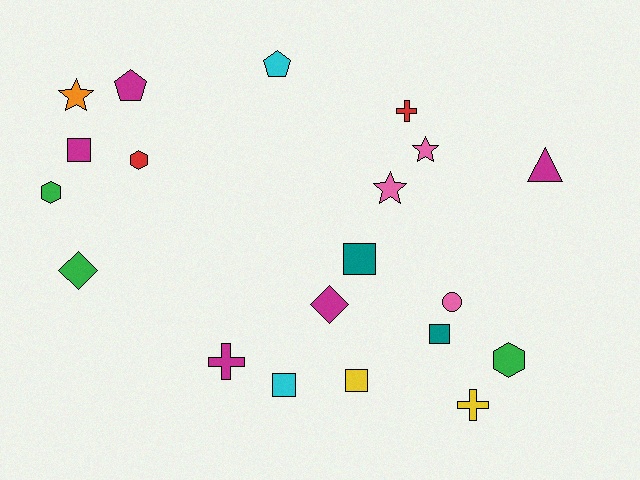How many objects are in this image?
There are 20 objects.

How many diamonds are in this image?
There are 2 diamonds.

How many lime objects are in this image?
There are no lime objects.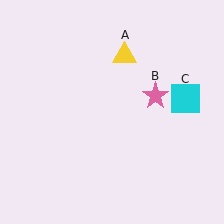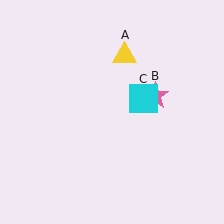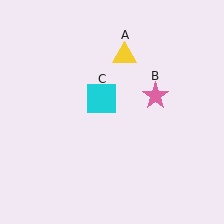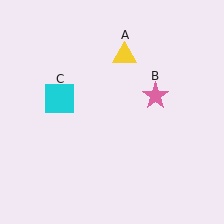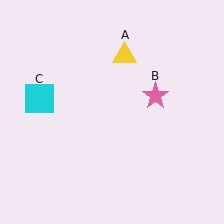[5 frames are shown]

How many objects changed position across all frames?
1 object changed position: cyan square (object C).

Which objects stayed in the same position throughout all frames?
Yellow triangle (object A) and pink star (object B) remained stationary.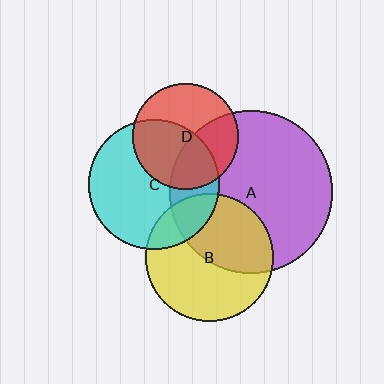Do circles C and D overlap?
Yes.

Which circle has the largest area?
Circle A (purple).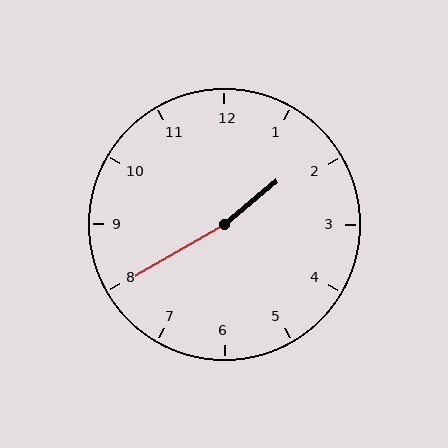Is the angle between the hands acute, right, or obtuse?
It is obtuse.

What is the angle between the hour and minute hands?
Approximately 170 degrees.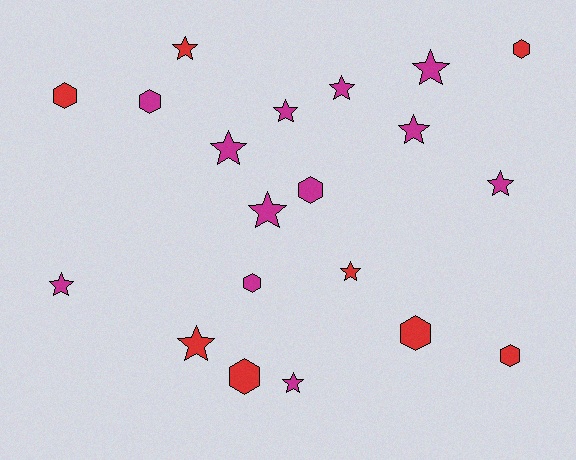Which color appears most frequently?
Magenta, with 12 objects.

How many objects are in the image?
There are 20 objects.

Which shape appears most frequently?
Star, with 12 objects.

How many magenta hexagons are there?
There are 3 magenta hexagons.